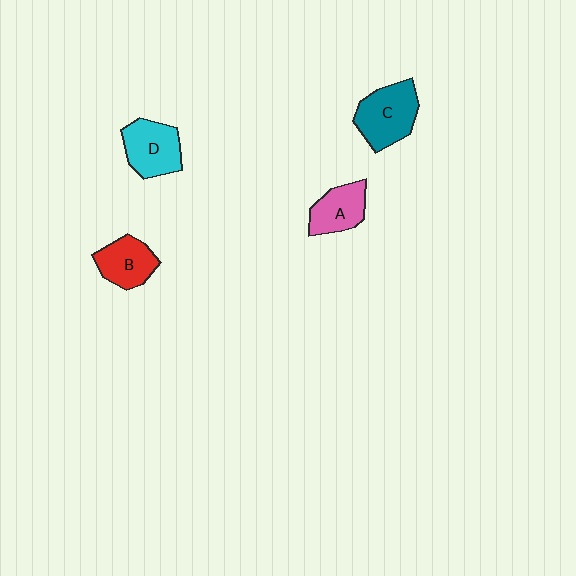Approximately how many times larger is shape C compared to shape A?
Approximately 1.4 times.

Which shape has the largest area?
Shape C (teal).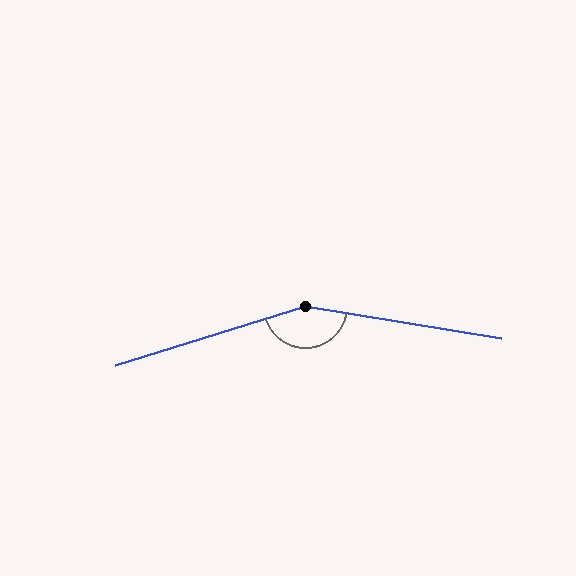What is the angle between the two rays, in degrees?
Approximately 153 degrees.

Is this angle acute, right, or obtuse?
It is obtuse.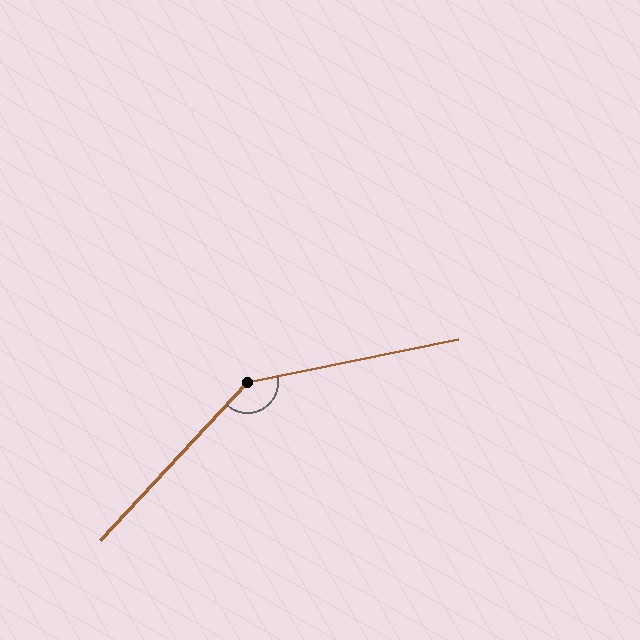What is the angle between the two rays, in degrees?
Approximately 144 degrees.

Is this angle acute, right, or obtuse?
It is obtuse.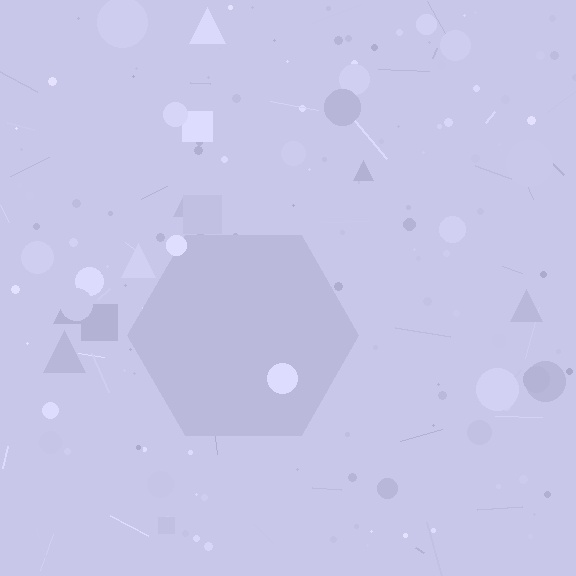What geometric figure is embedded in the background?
A hexagon is embedded in the background.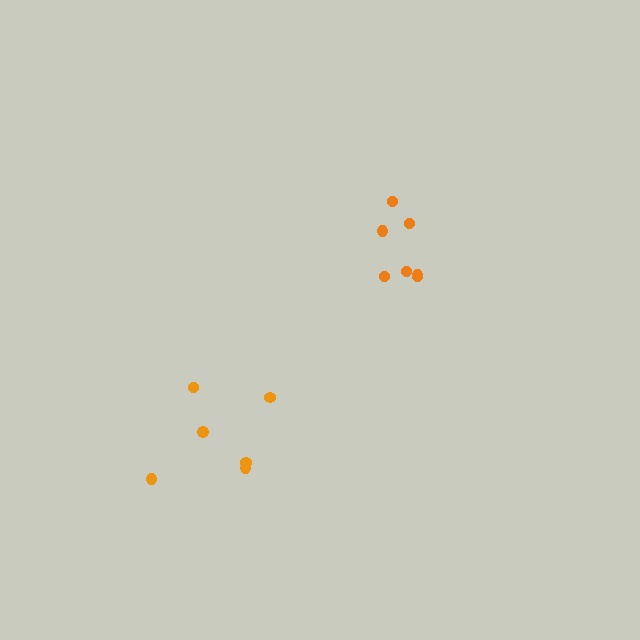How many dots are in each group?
Group 1: 7 dots, Group 2: 6 dots (13 total).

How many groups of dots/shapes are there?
There are 2 groups.